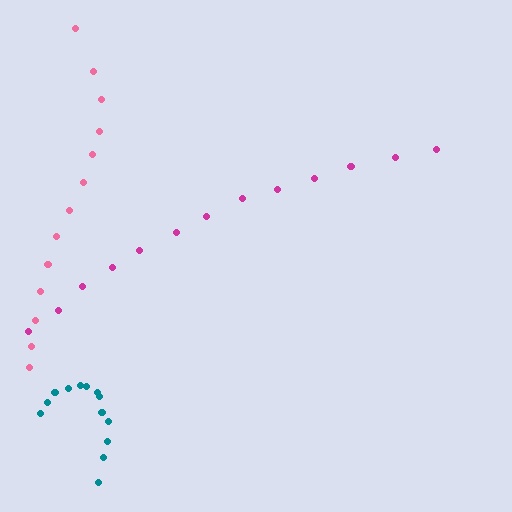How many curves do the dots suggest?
There are 3 distinct paths.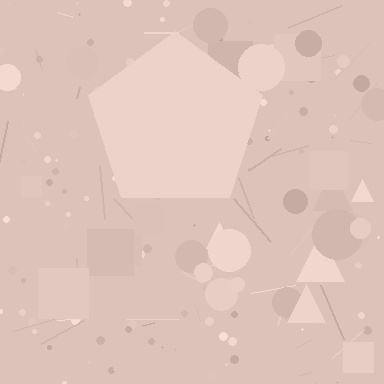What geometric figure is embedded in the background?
A pentagon is embedded in the background.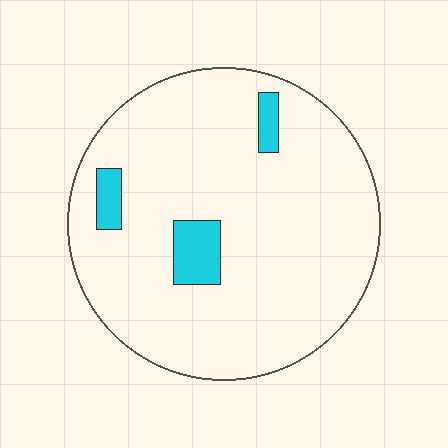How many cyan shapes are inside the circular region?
3.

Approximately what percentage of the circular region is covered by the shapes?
Approximately 10%.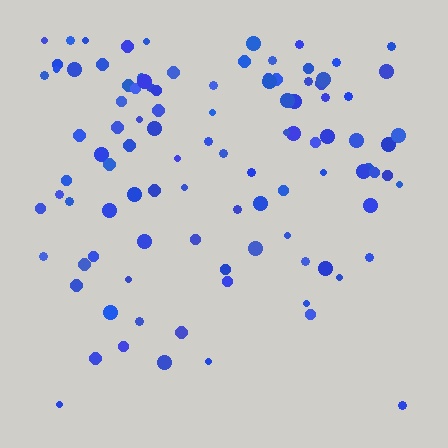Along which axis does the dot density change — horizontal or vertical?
Vertical.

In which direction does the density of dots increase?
From bottom to top, with the top side densest.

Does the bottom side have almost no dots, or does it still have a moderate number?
Still a moderate number, just noticeably fewer than the top.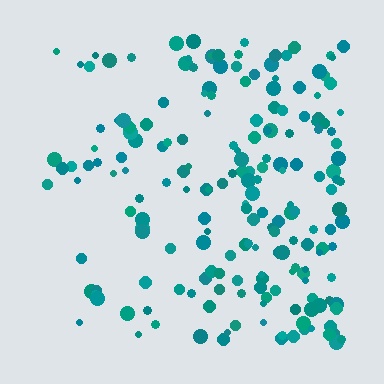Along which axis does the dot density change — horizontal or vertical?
Horizontal.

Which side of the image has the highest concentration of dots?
The right.